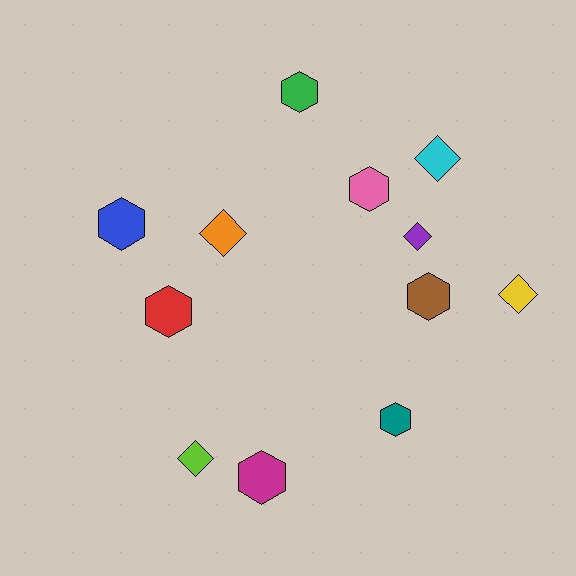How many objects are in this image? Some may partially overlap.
There are 12 objects.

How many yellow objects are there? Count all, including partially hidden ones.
There is 1 yellow object.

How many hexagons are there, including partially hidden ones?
There are 7 hexagons.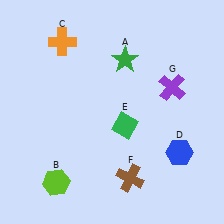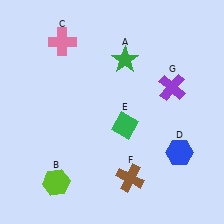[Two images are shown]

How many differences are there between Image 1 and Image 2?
There is 1 difference between the two images.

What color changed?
The cross (C) changed from orange in Image 1 to pink in Image 2.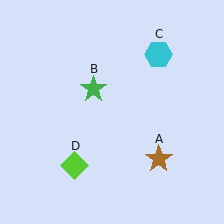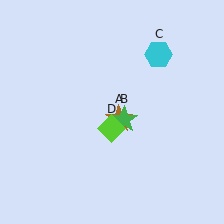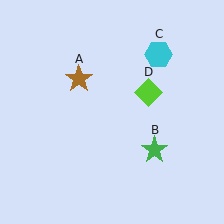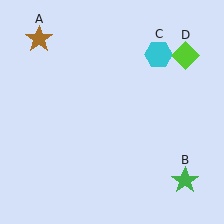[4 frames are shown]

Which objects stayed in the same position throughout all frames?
Cyan hexagon (object C) remained stationary.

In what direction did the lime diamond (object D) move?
The lime diamond (object D) moved up and to the right.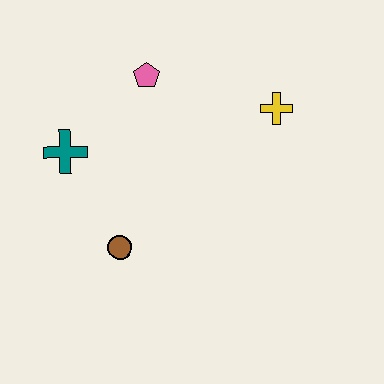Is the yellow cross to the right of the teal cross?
Yes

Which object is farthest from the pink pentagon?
The brown circle is farthest from the pink pentagon.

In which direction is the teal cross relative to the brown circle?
The teal cross is above the brown circle.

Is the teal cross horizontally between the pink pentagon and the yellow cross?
No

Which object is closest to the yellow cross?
The pink pentagon is closest to the yellow cross.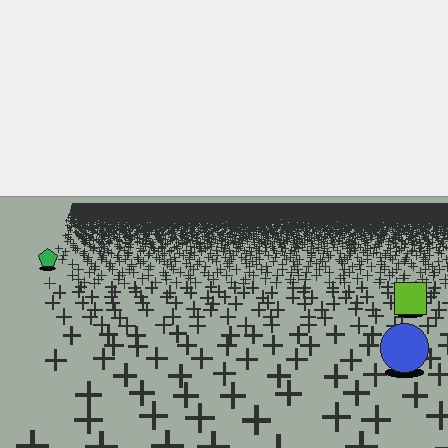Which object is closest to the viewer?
The blue circle is closest. The texture marks near it are larger and more spread out.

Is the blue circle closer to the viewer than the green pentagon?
Yes. The blue circle is closer — you can tell from the texture gradient: the ground texture is coarser near it.